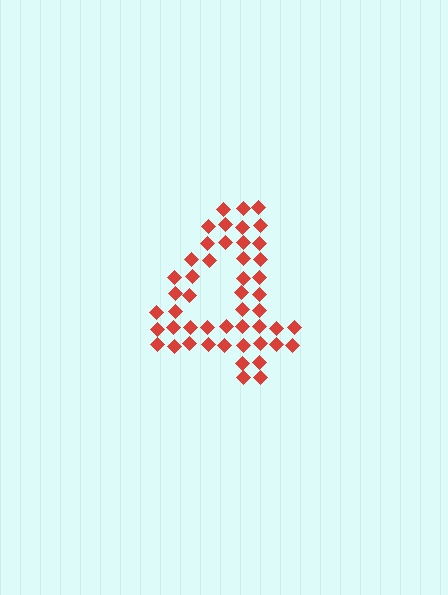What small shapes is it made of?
It is made of small diamonds.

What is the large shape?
The large shape is the digit 4.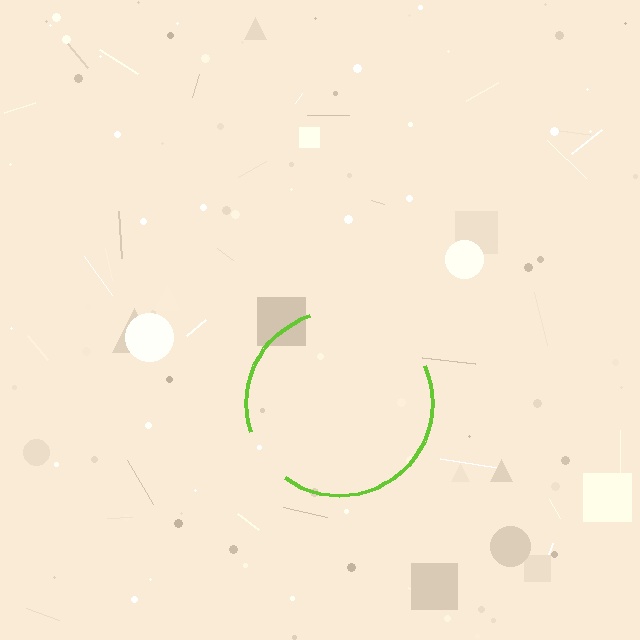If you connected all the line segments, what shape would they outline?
They would outline a circle.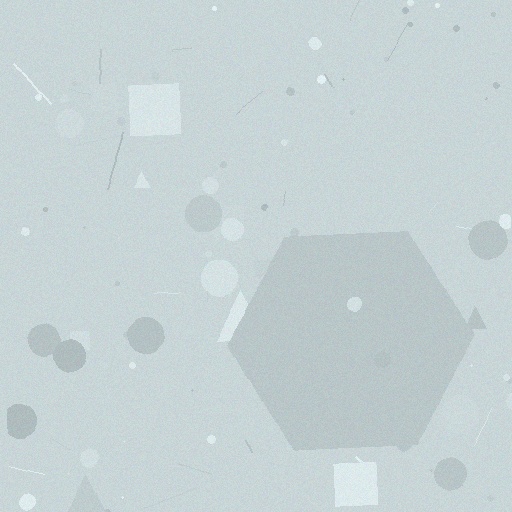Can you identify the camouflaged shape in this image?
The camouflaged shape is a hexagon.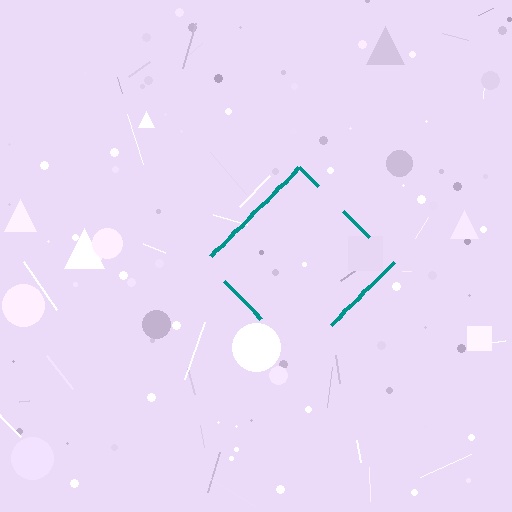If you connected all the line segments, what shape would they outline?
They would outline a diamond.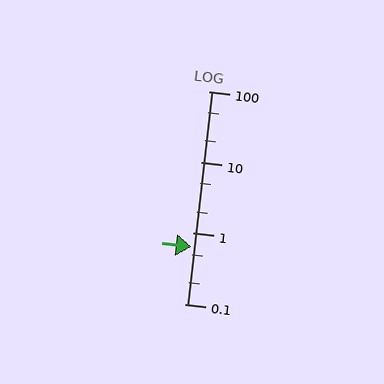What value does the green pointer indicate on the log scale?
The pointer indicates approximately 0.64.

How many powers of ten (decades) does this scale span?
The scale spans 3 decades, from 0.1 to 100.